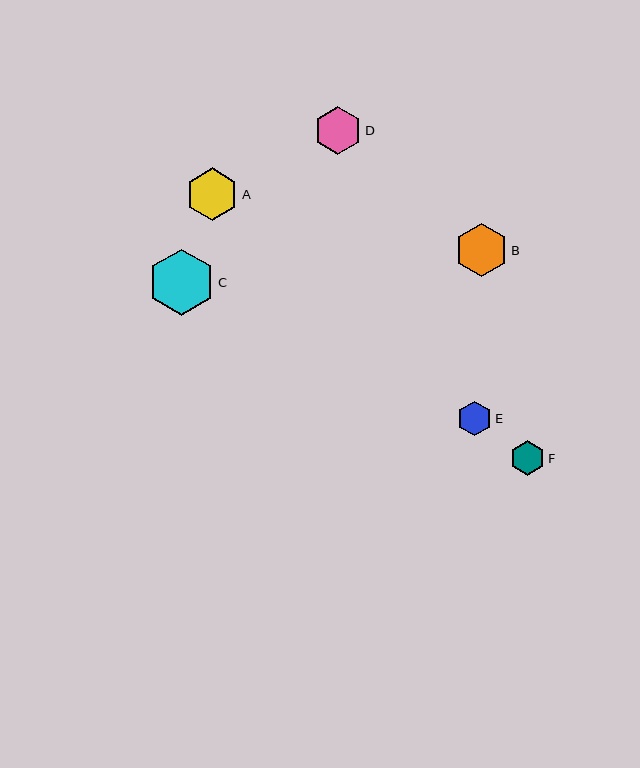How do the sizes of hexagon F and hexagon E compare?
Hexagon F and hexagon E are approximately the same size.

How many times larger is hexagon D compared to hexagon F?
Hexagon D is approximately 1.4 times the size of hexagon F.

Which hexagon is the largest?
Hexagon C is the largest with a size of approximately 66 pixels.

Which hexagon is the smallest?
Hexagon E is the smallest with a size of approximately 35 pixels.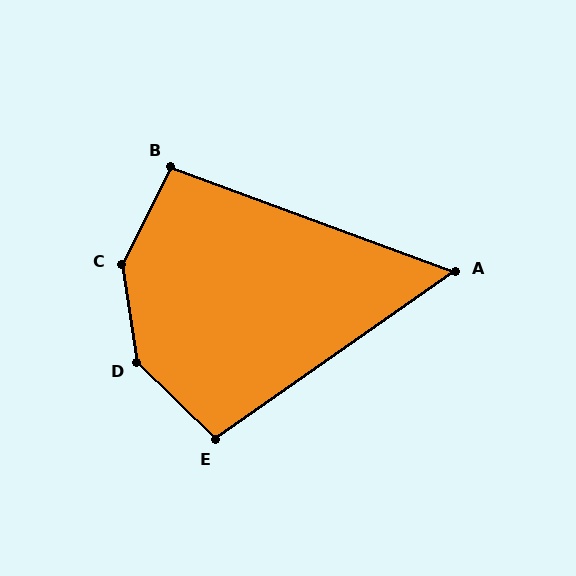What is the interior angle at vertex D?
Approximately 144 degrees (obtuse).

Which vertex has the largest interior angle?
C, at approximately 144 degrees.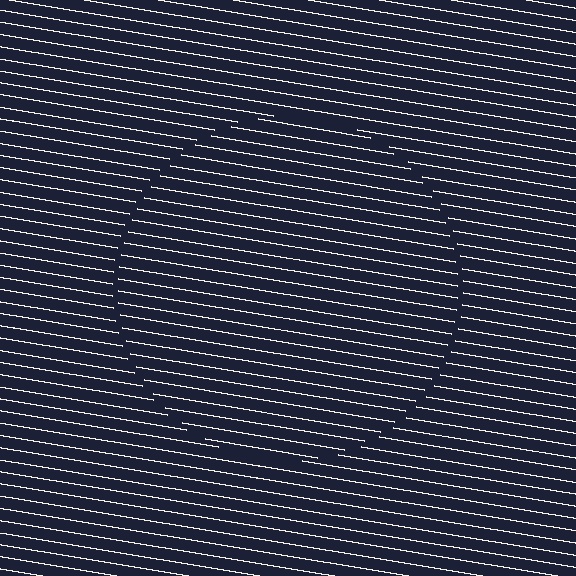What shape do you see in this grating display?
An illusory circle. The interior of the shape contains the same grating, shifted by half a period — the contour is defined by the phase discontinuity where line-ends from the inner and outer gratings abut.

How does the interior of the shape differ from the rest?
The interior of the shape contains the same grating, shifted by half a period — the contour is defined by the phase discontinuity where line-ends from the inner and outer gratings abut.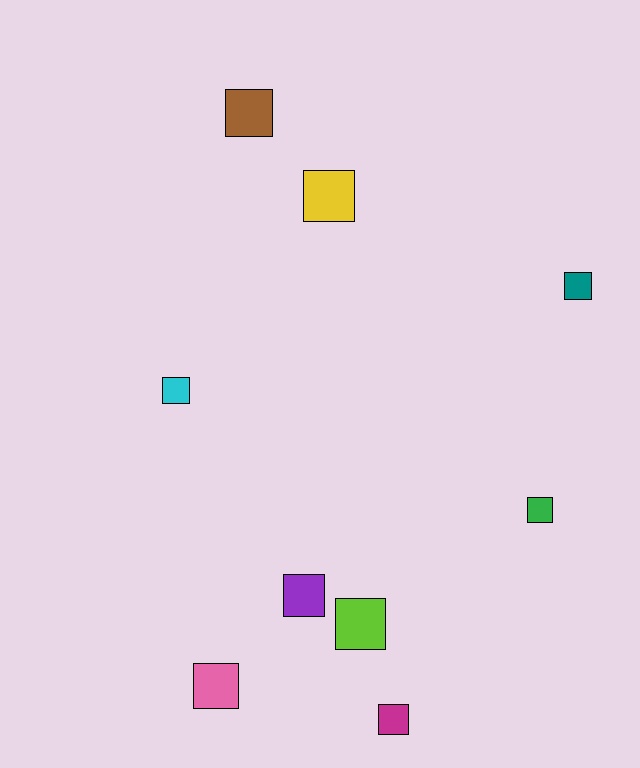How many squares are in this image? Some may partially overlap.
There are 9 squares.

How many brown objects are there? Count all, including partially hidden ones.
There is 1 brown object.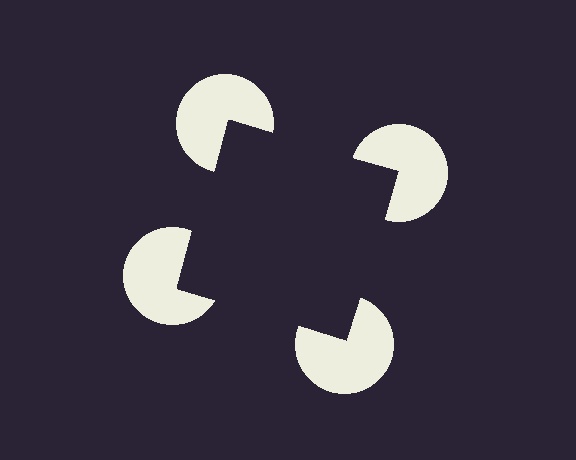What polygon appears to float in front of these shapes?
An illusory square — its edges are inferred from the aligned wedge cuts in the pac-man discs, not physically drawn.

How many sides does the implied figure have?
4 sides.